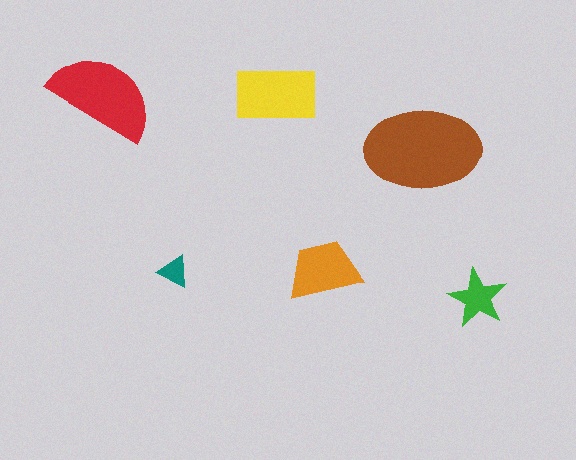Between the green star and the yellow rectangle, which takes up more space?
The yellow rectangle.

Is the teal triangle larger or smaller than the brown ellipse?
Smaller.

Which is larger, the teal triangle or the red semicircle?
The red semicircle.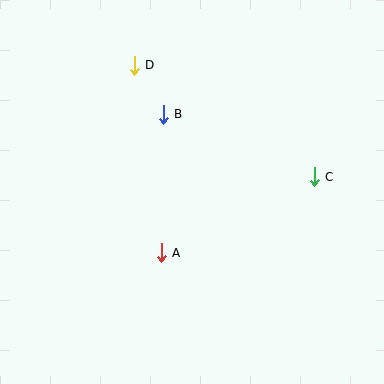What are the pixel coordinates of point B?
Point B is at (163, 114).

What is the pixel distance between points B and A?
The distance between B and A is 138 pixels.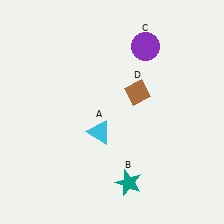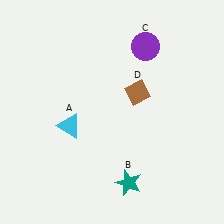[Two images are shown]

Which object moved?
The cyan triangle (A) moved left.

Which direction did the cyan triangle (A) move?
The cyan triangle (A) moved left.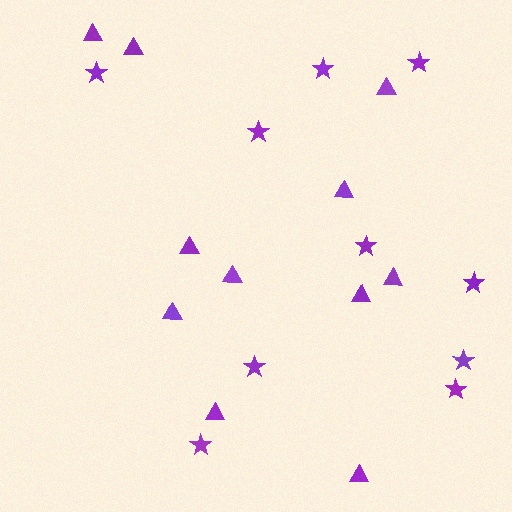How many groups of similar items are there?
There are 2 groups: one group of triangles (11) and one group of stars (10).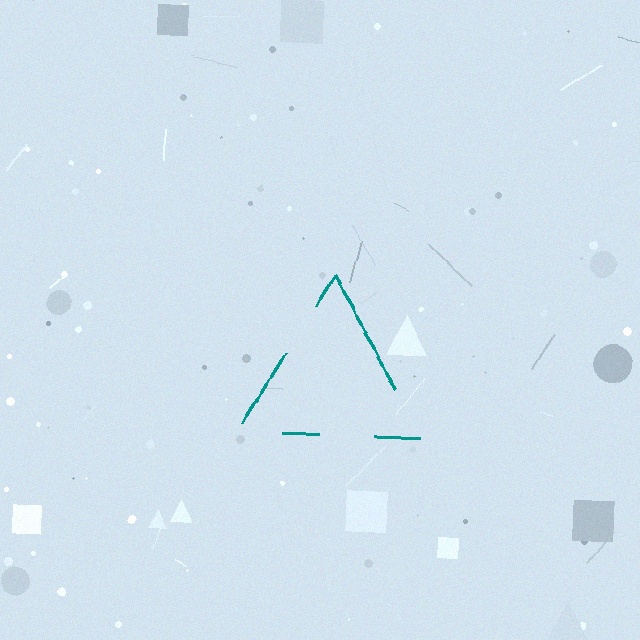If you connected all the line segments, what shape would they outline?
They would outline a triangle.